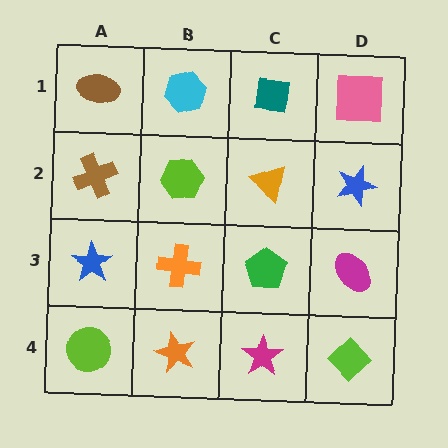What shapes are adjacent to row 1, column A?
A brown cross (row 2, column A), a cyan hexagon (row 1, column B).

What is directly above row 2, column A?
A brown ellipse.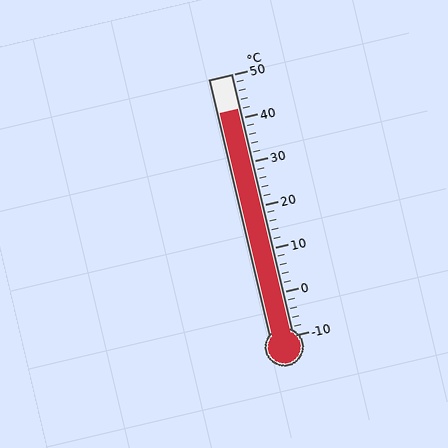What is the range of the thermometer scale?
The thermometer scale ranges from -10°C to 50°C.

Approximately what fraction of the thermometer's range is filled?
The thermometer is filled to approximately 85% of its range.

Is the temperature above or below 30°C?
The temperature is above 30°C.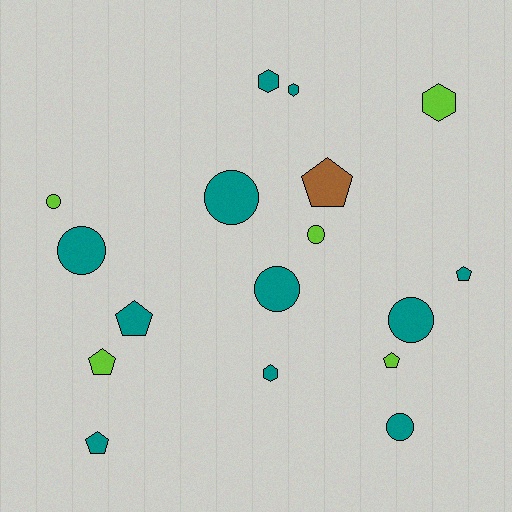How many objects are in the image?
There are 17 objects.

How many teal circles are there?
There are 5 teal circles.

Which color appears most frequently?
Teal, with 11 objects.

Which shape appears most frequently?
Circle, with 7 objects.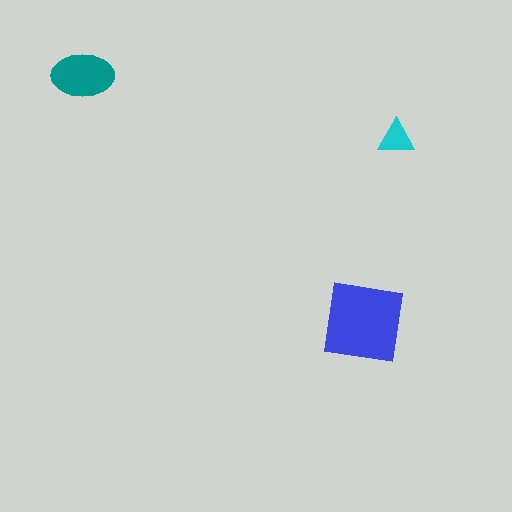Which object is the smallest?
The cyan triangle.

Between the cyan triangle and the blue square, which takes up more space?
The blue square.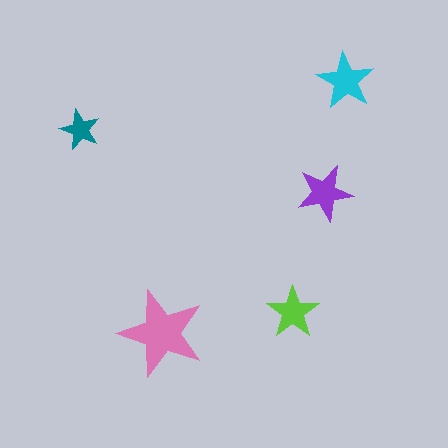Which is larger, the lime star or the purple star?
The purple one.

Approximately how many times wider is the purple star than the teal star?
About 1.5 times wider.